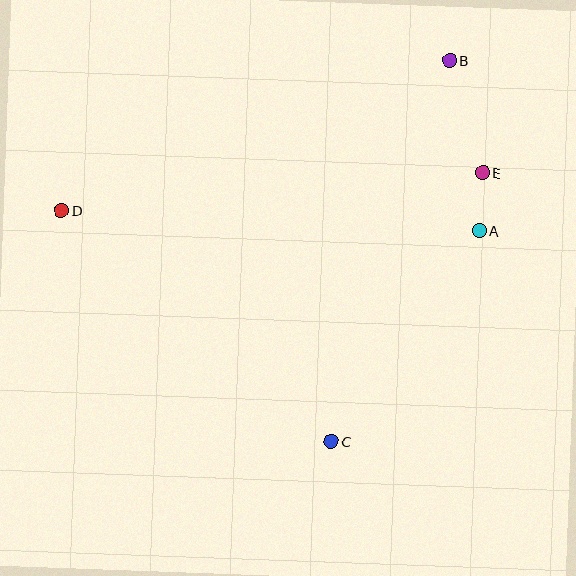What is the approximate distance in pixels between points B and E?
The distance between B and E is approximately 117 pixels.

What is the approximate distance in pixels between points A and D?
The distance between A and D is approximately 419 pixels.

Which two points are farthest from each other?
Points D and E are farthest from each other.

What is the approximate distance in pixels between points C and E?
The distance between C and E is approximately 308 pixels.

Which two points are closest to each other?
Points A and E are closest to each other.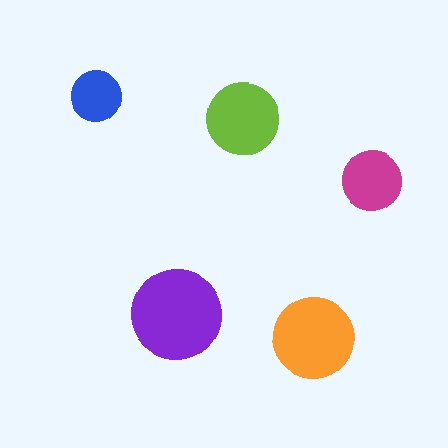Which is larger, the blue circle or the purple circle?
The purple one.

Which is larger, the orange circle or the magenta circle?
The orange one.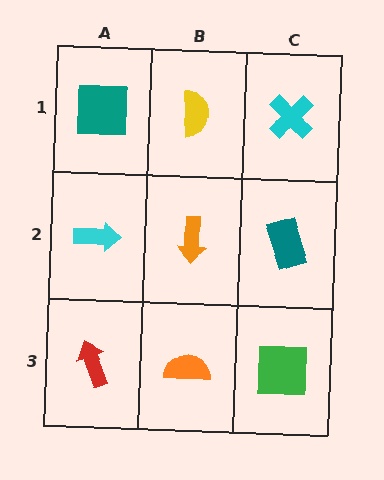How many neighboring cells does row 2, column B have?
4.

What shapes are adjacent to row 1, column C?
A teal rectangle (row 2, column C), a yellow semicircle (row 1, column B).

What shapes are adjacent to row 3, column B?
An orange arrow (row 2, column B), a red arrow (row 3, column A), a green square (row 3, column C).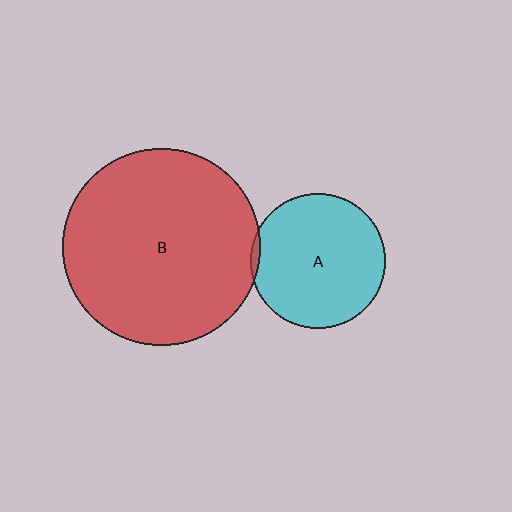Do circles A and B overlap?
Yes.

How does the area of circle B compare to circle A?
Approximately 2.1 times.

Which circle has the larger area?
Circle B (red).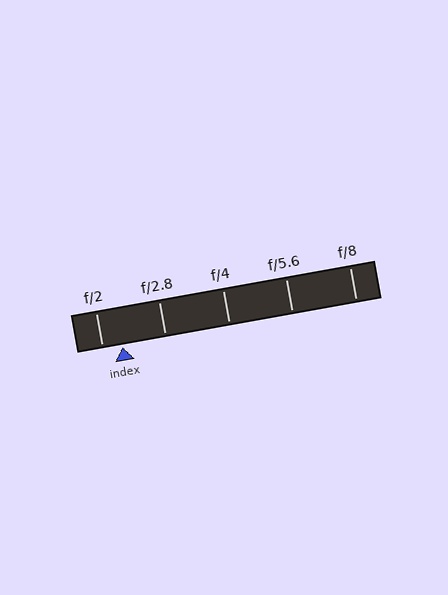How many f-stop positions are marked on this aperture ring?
There are 5 f-stop positions marked.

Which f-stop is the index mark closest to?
The index mark is closest to f/2.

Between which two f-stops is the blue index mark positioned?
The index mark is between f/2 and f/2.8.